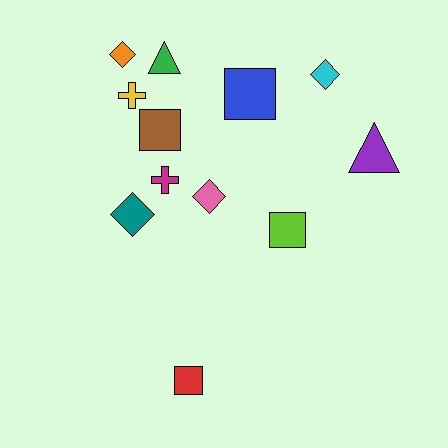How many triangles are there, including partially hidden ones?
There are 2 triangles.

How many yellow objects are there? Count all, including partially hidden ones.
There is 1 yellow object.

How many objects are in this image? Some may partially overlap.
There are 12 objects.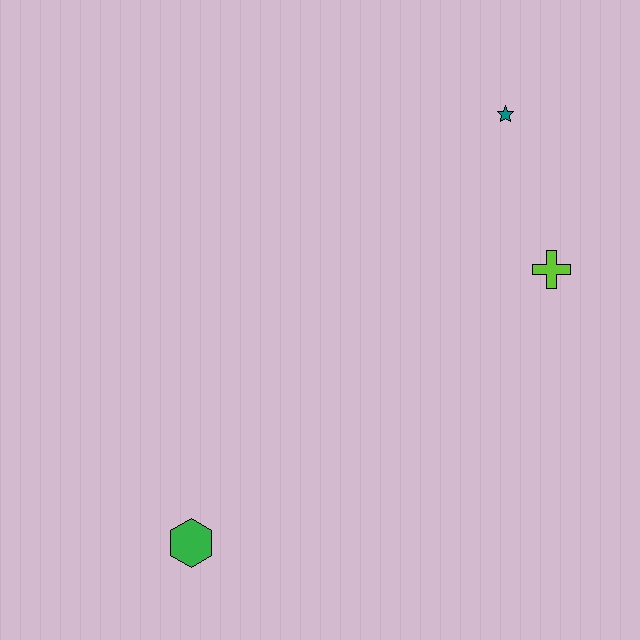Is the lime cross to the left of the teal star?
No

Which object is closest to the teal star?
The lime cross is closest to the teal star.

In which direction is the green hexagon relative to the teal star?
The green hexagon is below the teal star.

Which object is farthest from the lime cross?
The green hexagon is farthest from the lime cross.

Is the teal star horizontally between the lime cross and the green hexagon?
Yes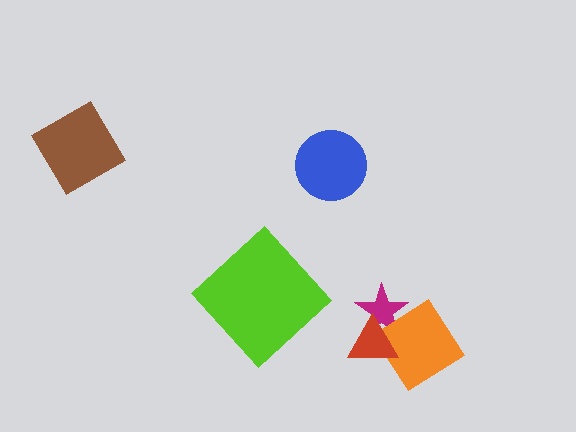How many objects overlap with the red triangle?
2 objects overlap with the red triangle.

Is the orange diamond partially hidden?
Yes, it is partially covered by another shape.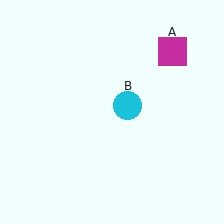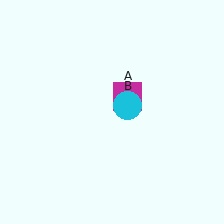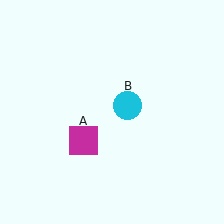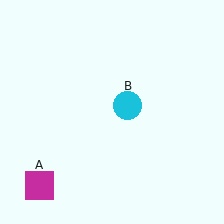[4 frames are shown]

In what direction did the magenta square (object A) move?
The magenta square (object A) moved down and to the left.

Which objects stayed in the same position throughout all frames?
Cyan circle (object B) remained stationary.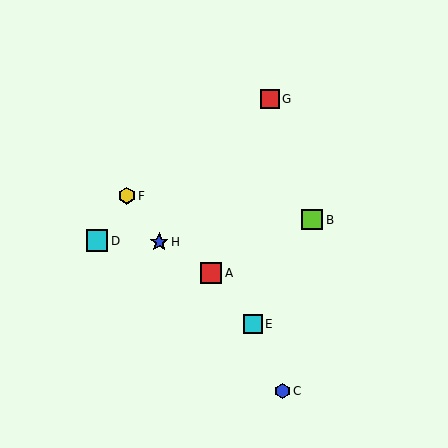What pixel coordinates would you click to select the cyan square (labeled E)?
Click at (253, 324) to select the cyan square E.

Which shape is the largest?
The cyan square (labeled D) is the largest.